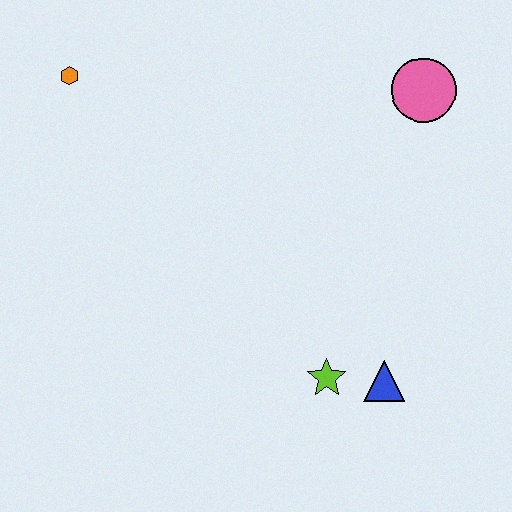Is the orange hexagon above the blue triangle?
Yes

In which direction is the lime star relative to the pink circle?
The lime star is below the pink circle.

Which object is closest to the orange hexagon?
The pink circle is closest to the orange hexagon.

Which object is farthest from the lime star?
The orange hexagon is farthest from the lime star.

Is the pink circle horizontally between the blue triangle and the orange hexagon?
No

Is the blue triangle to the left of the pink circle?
Yes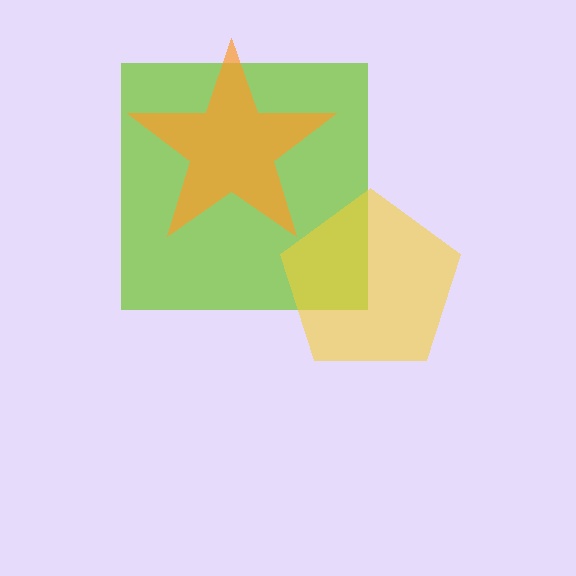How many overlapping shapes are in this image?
There are 3 overlapping shapes in the image.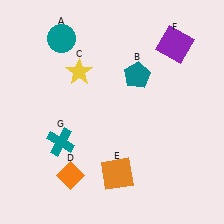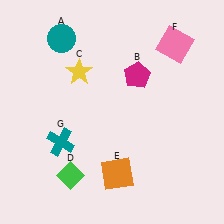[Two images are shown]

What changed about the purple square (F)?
In Image 1, F is purple. In Image 2, it changed to pink.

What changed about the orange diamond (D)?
In Image 1, D is orange. In Image 2, it changed to green.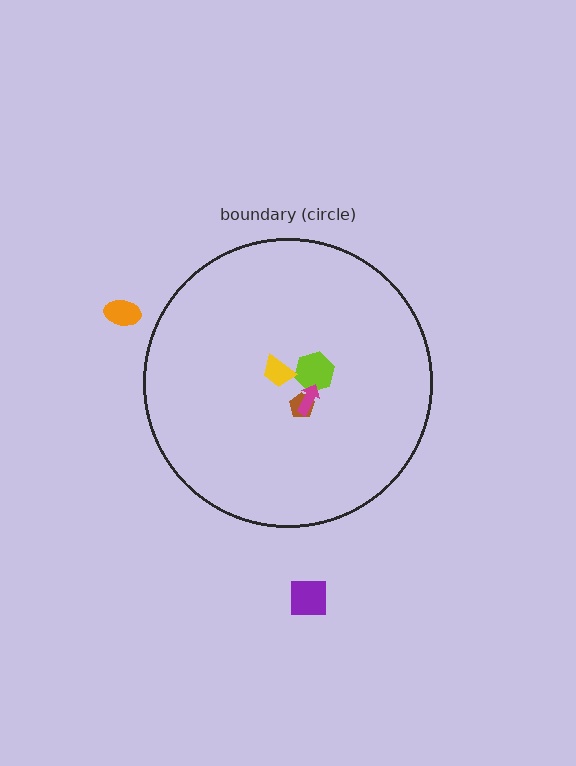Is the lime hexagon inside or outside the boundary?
Inside.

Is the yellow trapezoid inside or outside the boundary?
Inside.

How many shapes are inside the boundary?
4 inside, 2 outside.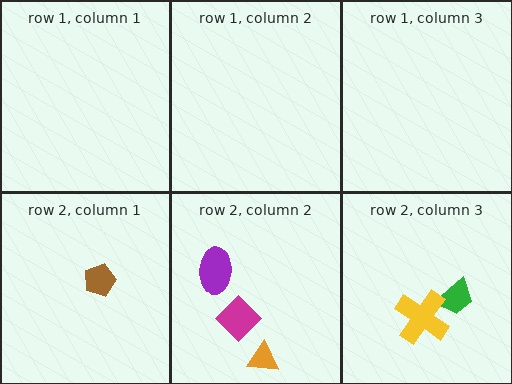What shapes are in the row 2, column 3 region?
The green trapezoid, the yellow cross.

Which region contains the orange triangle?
The row 2, column 2 region.